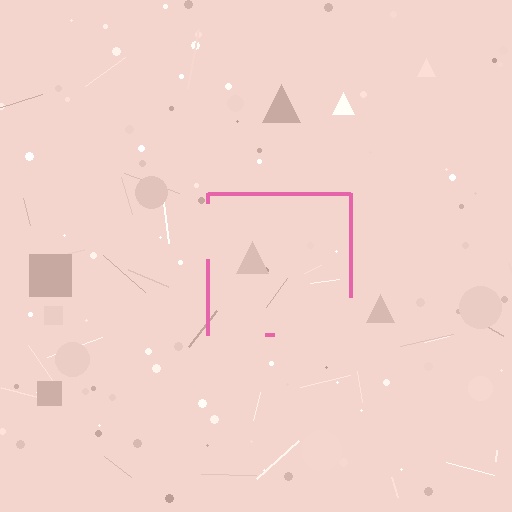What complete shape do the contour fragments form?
The contour fragments form a square.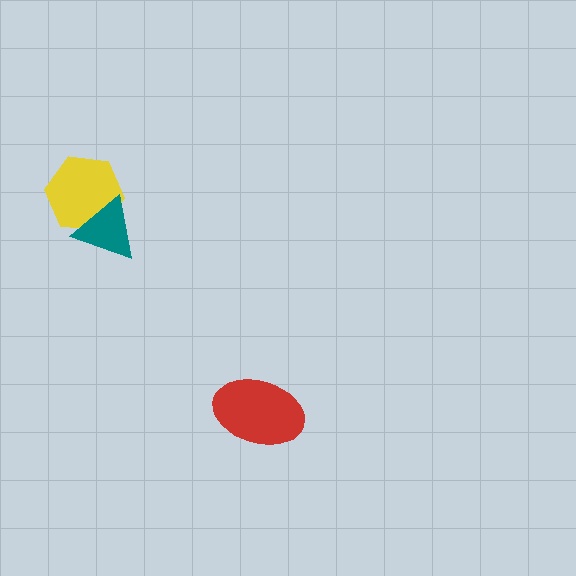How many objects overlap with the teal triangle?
1 object overlaps with the teal triangle.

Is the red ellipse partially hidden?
No, no other shape covers it.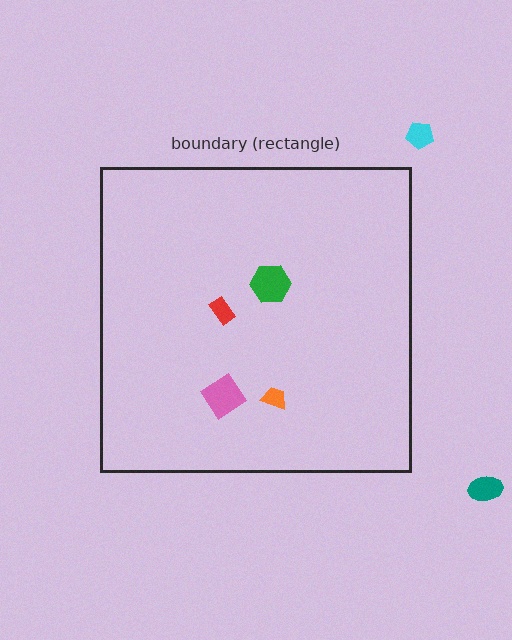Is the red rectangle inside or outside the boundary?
Inside.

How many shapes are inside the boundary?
4 inside, 2 outside.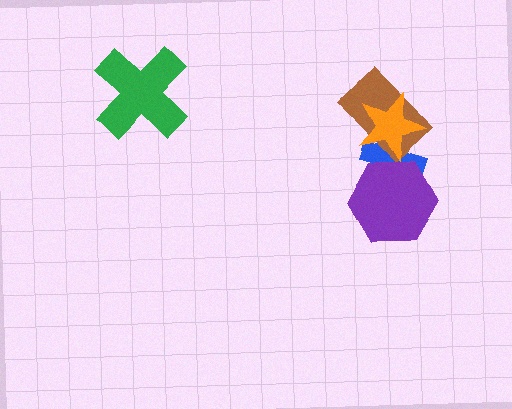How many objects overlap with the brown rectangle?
2 objects overlap with the brown rectangle.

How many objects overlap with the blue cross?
3 objects overlap with the blue cross.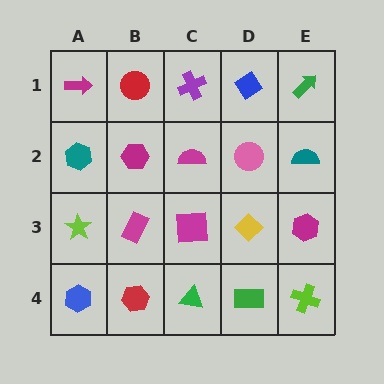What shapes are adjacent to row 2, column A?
A magenta arrow (row 1, column A), a lime star (row 3, column A), a magenta hexagon (row 2, column B).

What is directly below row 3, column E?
A lime cross.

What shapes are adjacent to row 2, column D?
A blue diamond (row 1, column D), a yellow diamond (row 3, column D), a magenta semicircle (row 2, column C), a teal semicircle (row 2, column E).